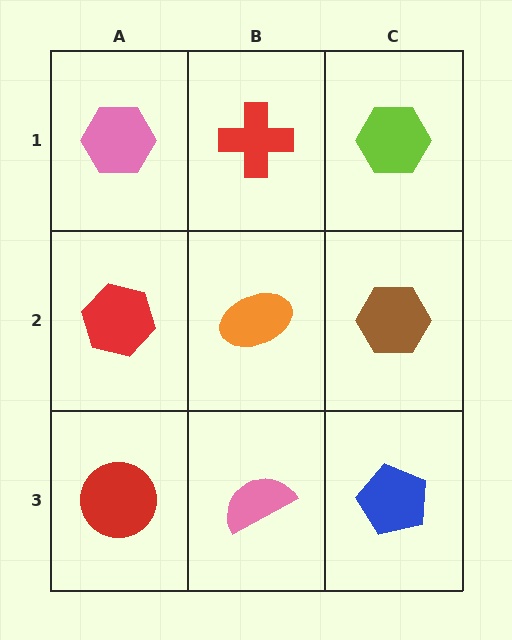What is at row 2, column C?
A brown hexagon.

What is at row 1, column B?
A red cross.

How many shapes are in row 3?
3 shapes.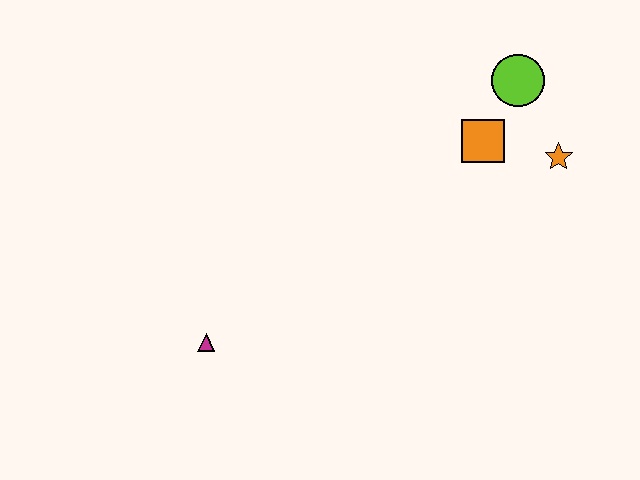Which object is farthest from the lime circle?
The magenta triangle is farthest from the lime circle.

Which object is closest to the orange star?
The orange square is closest to the orange star.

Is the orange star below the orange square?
Yes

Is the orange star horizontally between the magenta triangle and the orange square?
No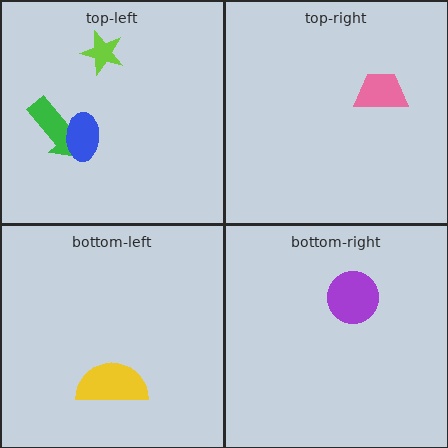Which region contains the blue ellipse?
The top-left region.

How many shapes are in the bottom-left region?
1.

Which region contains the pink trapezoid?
The top-right region.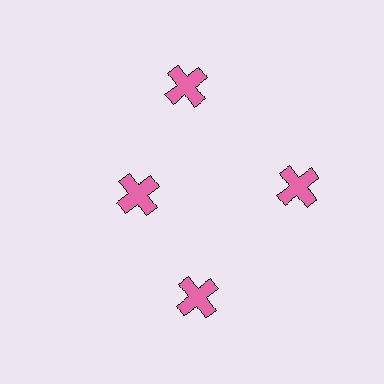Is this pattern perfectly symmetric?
No. The 4 pink crosses are arranged in a ring, but one element near the 9 o'clock position is pulled inward toward the center, breaking the 4-fold rotational symmetry.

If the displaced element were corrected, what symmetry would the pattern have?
It would have 4-fold rotational symmetry — the pattern would map onto itself every 90 degrees.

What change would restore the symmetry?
The symmetry would be restored by moving it outward, back onto the ring so that all 4 crosses sit at equal angles and equal distance from the center.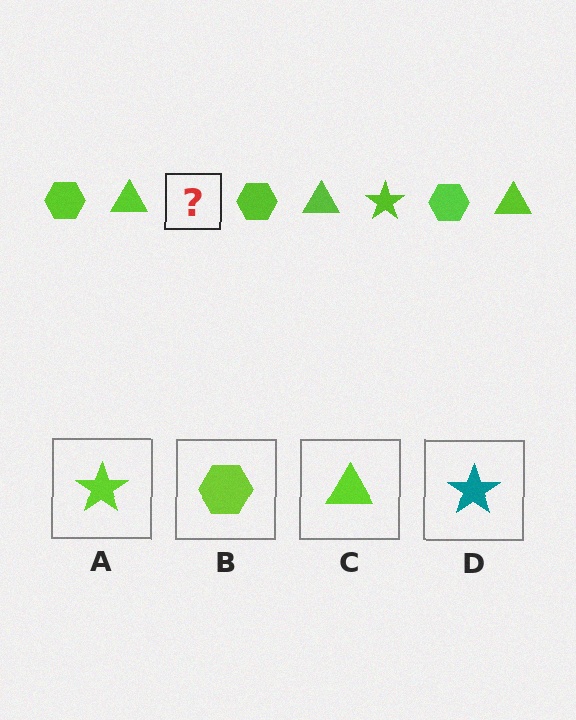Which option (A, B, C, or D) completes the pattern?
A.